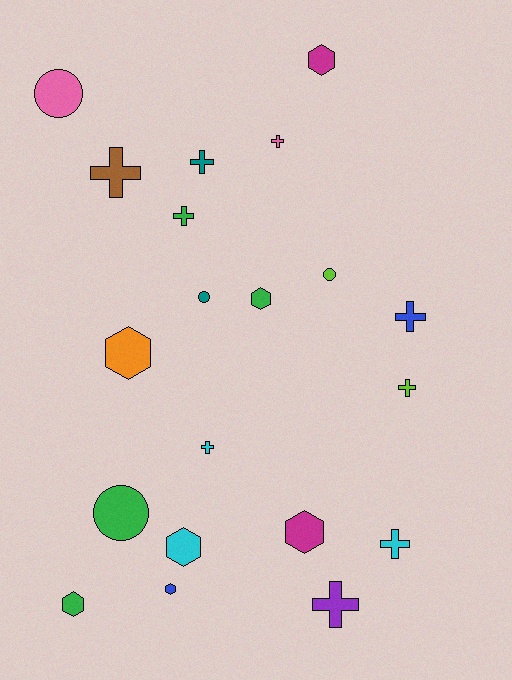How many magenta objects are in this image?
There are 2 magenta objects.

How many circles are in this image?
There are 4 circles.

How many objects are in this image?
There are 20 objects.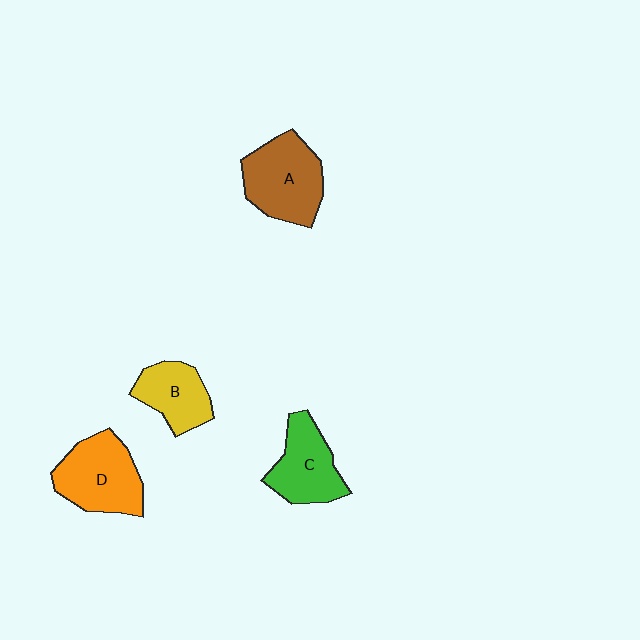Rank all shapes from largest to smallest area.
From largest to smallest: A (brown), D (orange), C (green), B (yellow).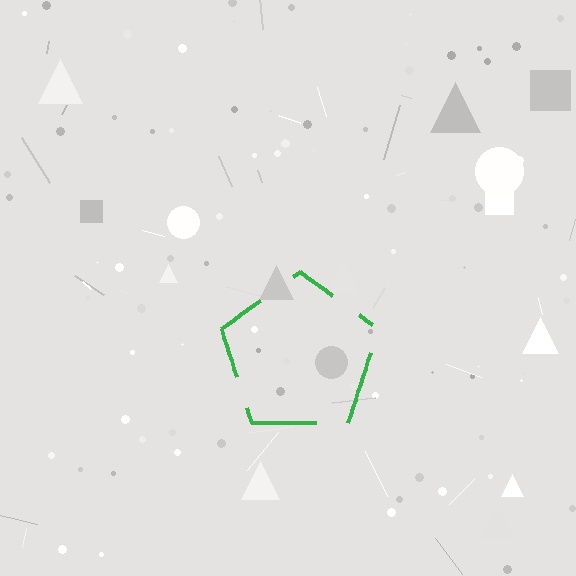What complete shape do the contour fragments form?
The contour fragments form a pentagon.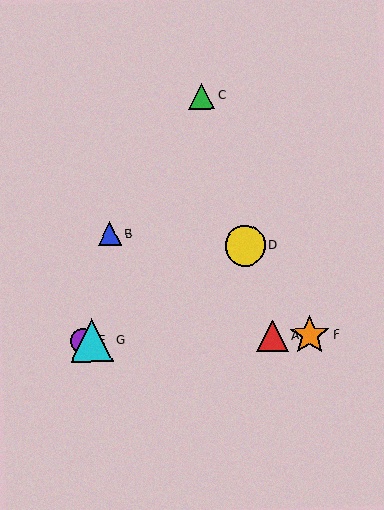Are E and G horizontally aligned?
Yes, both are at y≈341.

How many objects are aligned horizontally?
4 objects (A, E, F, G) are aligned horizontally.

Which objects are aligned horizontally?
Objects A, E, F, G are aligned horizontally.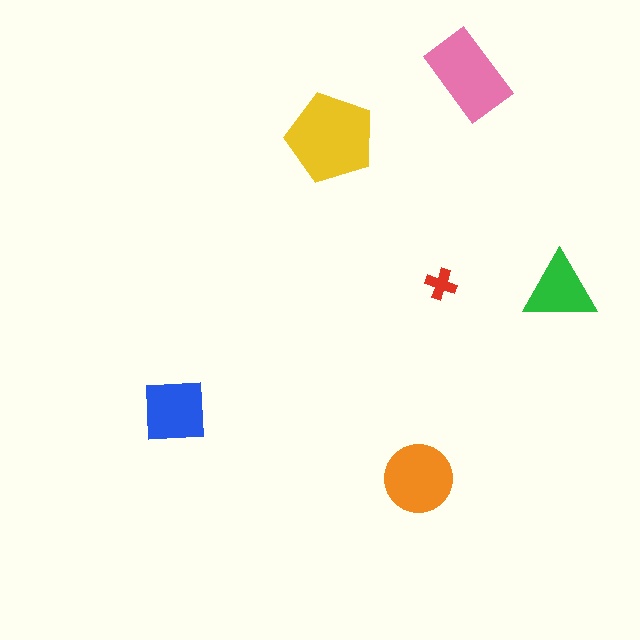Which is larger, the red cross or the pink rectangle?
The pink rectangle.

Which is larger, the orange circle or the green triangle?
The orange circle.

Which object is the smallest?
The red cross.